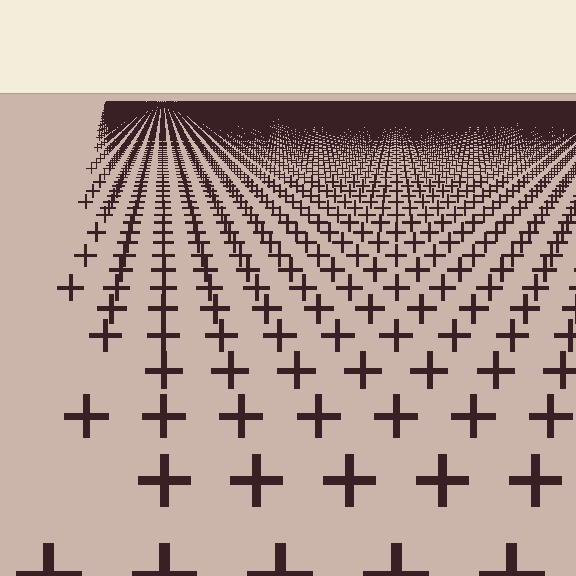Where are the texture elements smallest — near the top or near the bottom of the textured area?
Near the top.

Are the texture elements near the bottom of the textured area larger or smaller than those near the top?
Larger. Near the bottom, elements are closer to the viewer and appear at a bigger on-screen size.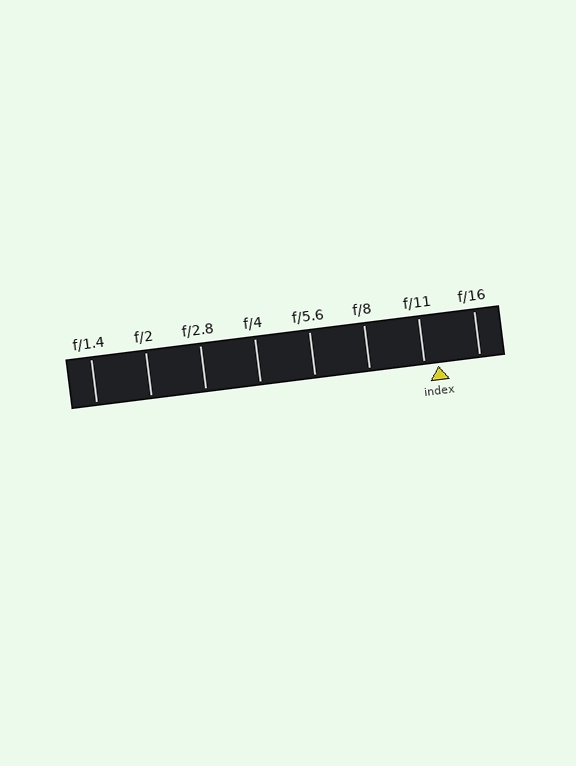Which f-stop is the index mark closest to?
The index mark is closest to f/11.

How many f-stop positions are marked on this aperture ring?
There are 8 f-stop positions marked.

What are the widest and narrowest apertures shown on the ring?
The widest aperture shown is f/1.4 and the narrowest is f/16.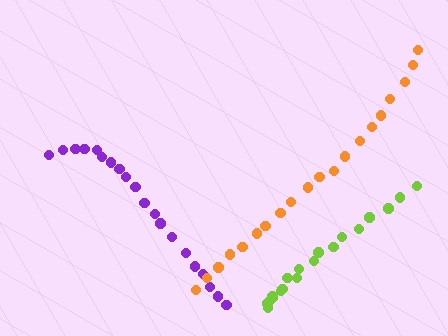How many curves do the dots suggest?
There are 3 distinct paths.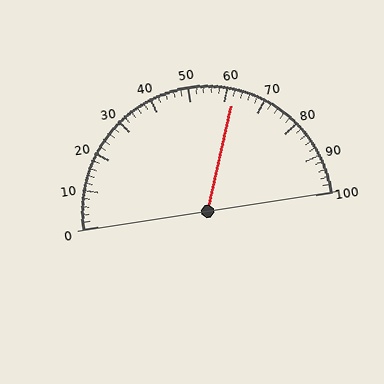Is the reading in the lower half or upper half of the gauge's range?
The reading is in the upper half of the range (0 to 100).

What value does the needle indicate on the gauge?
The needle indicates approximately 62.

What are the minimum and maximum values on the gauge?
The gauge ranges from 0 to 100.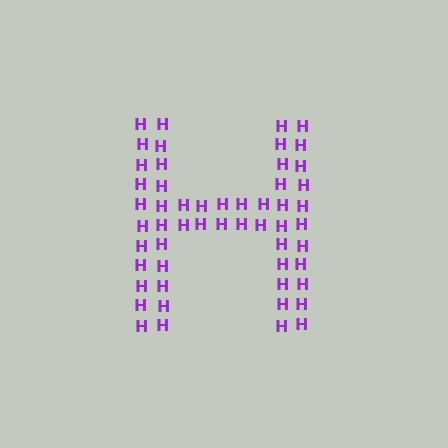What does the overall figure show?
The overall figure shows the letter H.